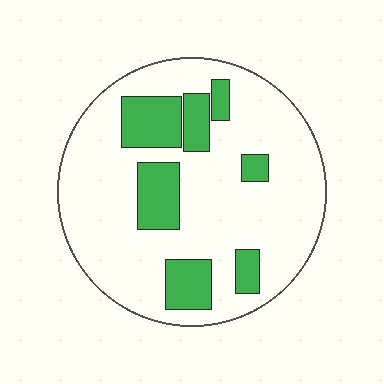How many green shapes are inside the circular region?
7.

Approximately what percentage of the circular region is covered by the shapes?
Approximately 20%.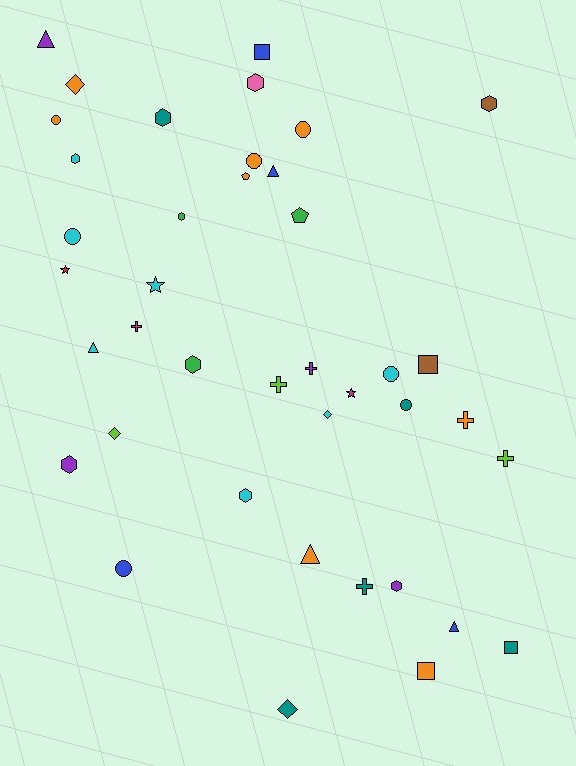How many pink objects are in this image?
There is 1 pink object.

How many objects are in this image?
There are 40 objects.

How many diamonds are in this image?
There are 4 diamonds.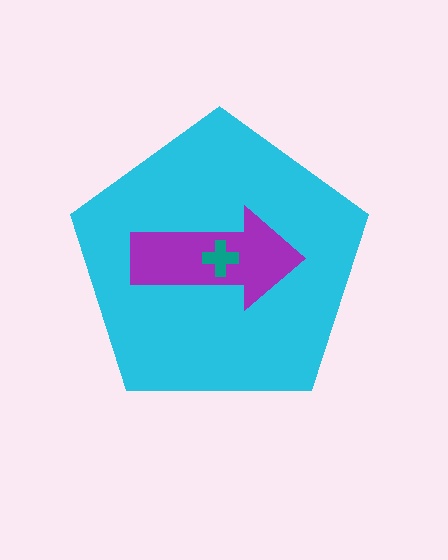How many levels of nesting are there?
3.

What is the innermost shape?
The teal cross.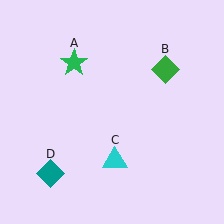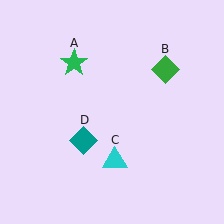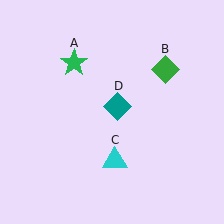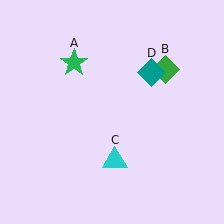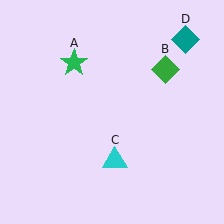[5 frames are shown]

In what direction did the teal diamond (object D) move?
The teal diamond (object D) moved up and to the right.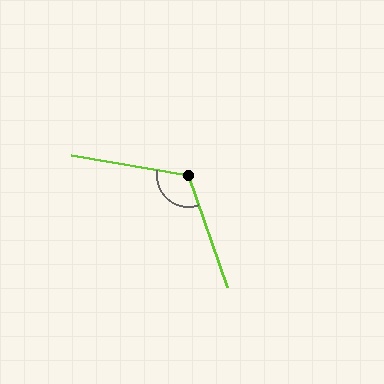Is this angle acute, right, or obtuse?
It is obtuse.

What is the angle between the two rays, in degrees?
Approximately 119 degrees.